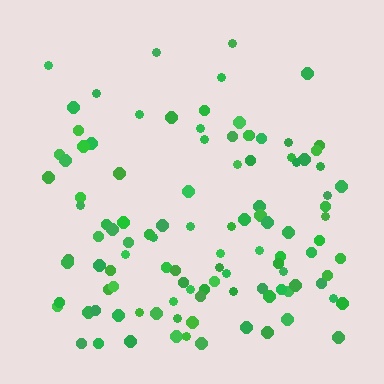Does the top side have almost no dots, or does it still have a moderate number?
Still a moderate number, just noticeably fewer than the bottom.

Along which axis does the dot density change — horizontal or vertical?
Vertical.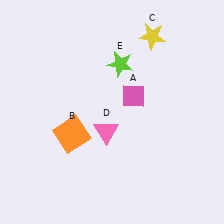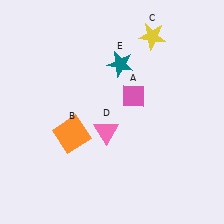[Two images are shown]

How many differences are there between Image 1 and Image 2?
There is 1 difference between the two images.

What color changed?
The star (E) changed from lime in Image 1 to teal in Image 2.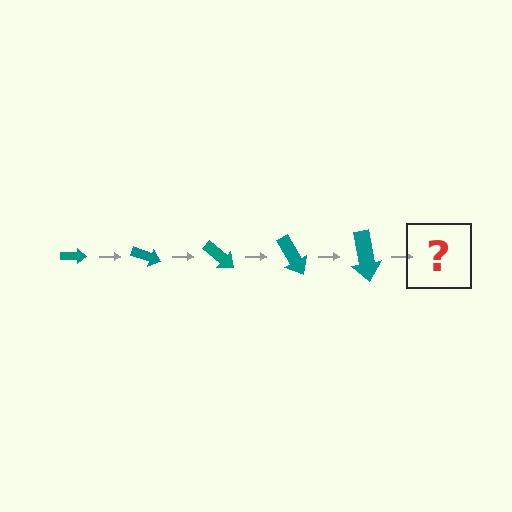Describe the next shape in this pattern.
It should be an arrow, larger than the previous one and rotated 100 degrees from the start.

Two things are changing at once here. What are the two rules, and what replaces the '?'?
The two rules are that the arrow grows larger each step and it rotates 20 degrees each step. The '?' should be an arrow, larger than the previous one and rotated 100 degrees from the start.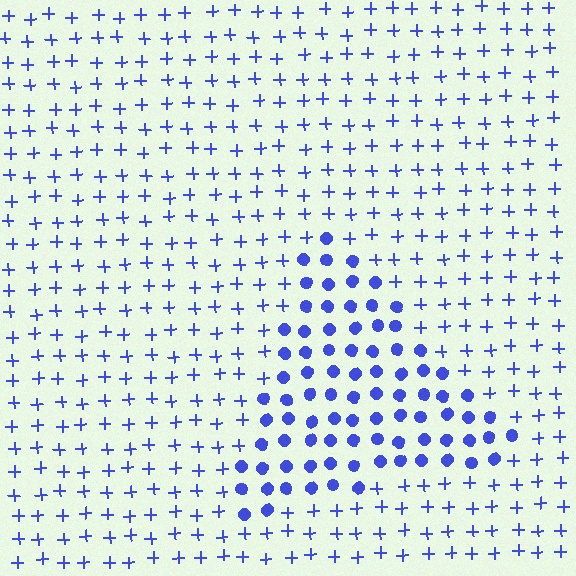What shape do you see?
I see a triangle.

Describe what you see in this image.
The image is filled with small blue elements arranged in a uniform grid. A triangle-shaped region contains circles, while the surrounding area contains plus signs. The boundary is defined purely by the change in element shape.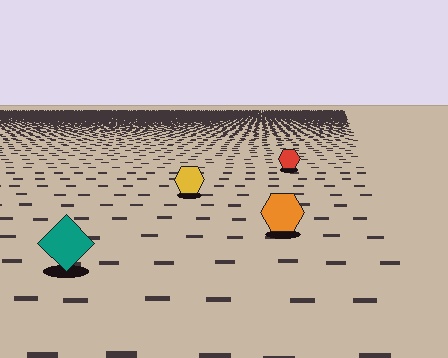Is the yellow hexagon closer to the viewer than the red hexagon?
Yes. The yellow hexagon is closer — you can tell from the texture gradient: the ground texture is coarser near it.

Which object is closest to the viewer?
The teal diamond is closest. The texture marks near it are larger and more spread out.